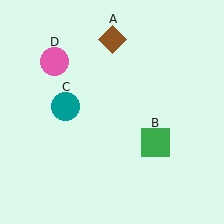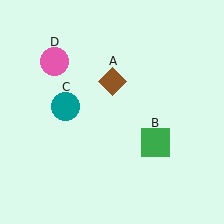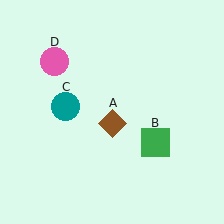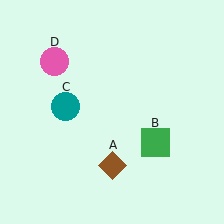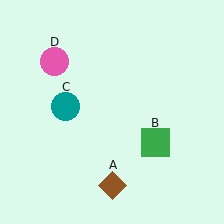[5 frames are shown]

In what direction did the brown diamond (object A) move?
The brown diamond (object A) moved down.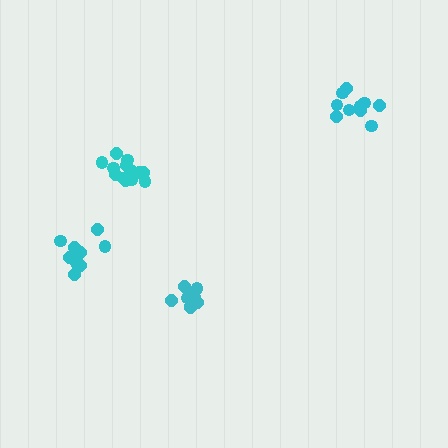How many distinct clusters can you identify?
There are 4 distinct clusters.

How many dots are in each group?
Group 1: 15 dots, Group 2: 9 dots, Group 3: 10 dots, Group 4: 10 dots (44 total).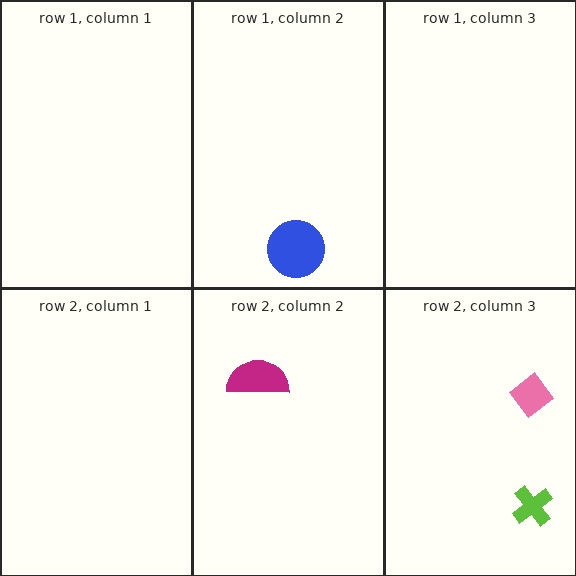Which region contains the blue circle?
The row 1, column 2 region.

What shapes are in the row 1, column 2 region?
The blue circle.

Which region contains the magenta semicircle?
The row 2, column 2 region.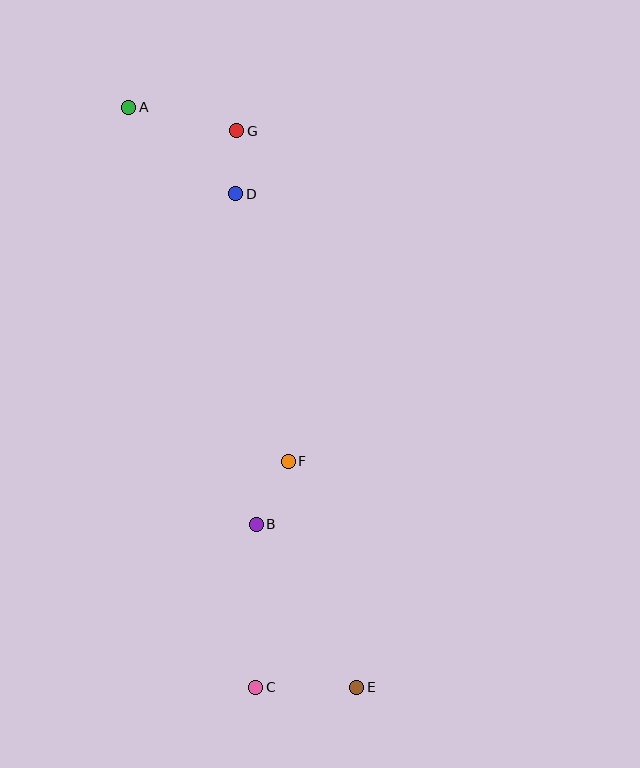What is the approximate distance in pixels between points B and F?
The distance between B and F is approximately 70 pixels.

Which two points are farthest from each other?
Points A and E are farthest from each other.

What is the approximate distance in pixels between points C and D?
The distance between C and D is approximately 494 pixels.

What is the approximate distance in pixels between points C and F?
The distance between C and F is approximately 228 pixels.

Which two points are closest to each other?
Points D and G are closest to each other.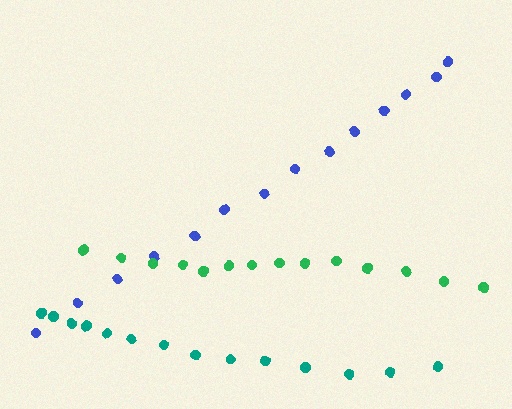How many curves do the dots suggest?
There are 3 distinct paths.